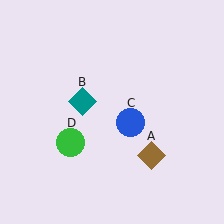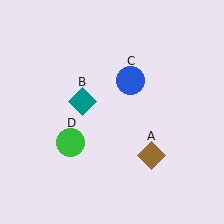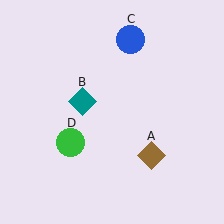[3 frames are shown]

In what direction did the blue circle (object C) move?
The blue circle (object C) moved up.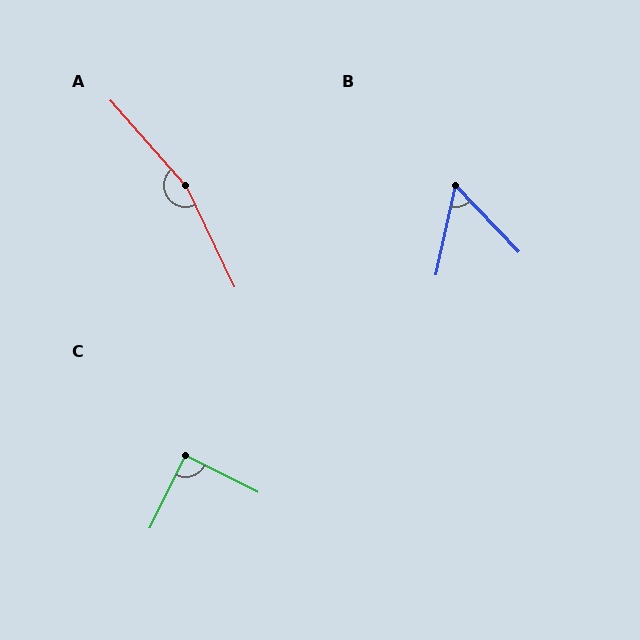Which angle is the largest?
A, at approximately 164 degrees.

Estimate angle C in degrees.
Approximately 89 degrees.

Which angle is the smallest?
B, at approximately 56 degrees.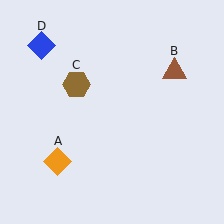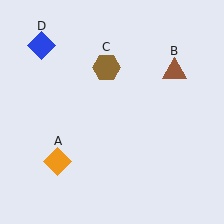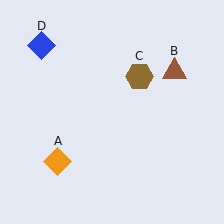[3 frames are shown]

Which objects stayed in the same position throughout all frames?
Orange diamond (object A) and brown triangle (object B) and blue diamond (object D) remained stationary.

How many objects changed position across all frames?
1 object changed position: brown hexagon (object C).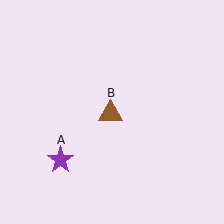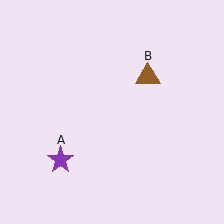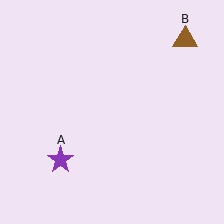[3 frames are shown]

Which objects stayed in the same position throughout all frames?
Purple star (object A) remained stationary.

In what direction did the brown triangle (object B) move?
The brown triangle (object B) moved up and to the right.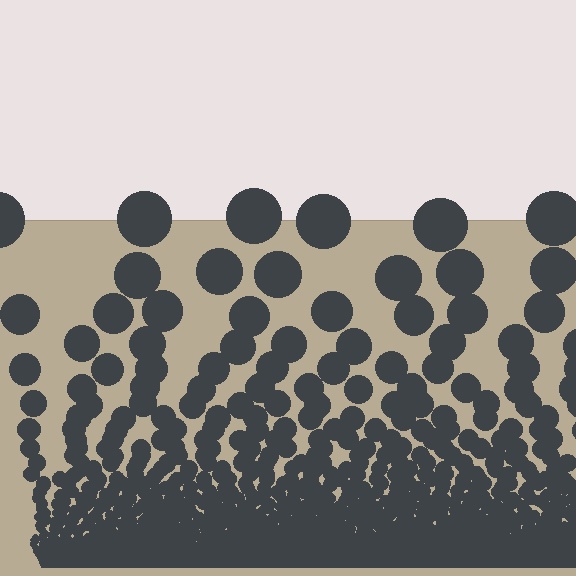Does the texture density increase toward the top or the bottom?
Density increases toward the bottom.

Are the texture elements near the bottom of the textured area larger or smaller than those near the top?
Smaller. The gradient is inverted — elements near the bottom are smaller and denser.